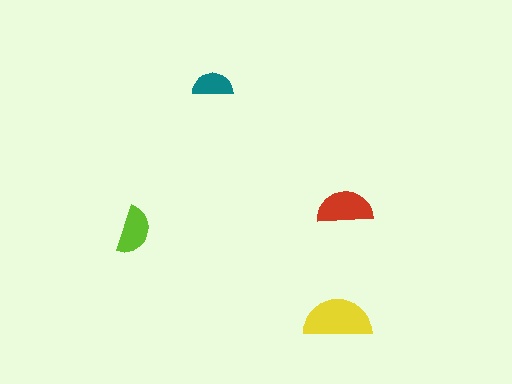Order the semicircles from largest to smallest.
the yellow one, the red one, the lime one, the teal one.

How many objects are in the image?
There are 4 objects in the image.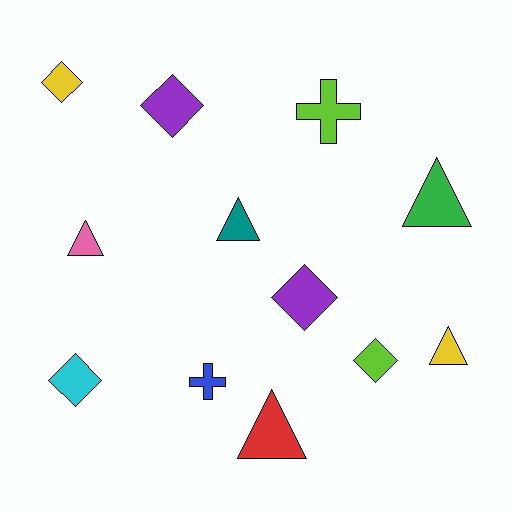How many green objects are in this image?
There is 1 green object.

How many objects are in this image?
There are 12 objects.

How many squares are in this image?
There are no squares.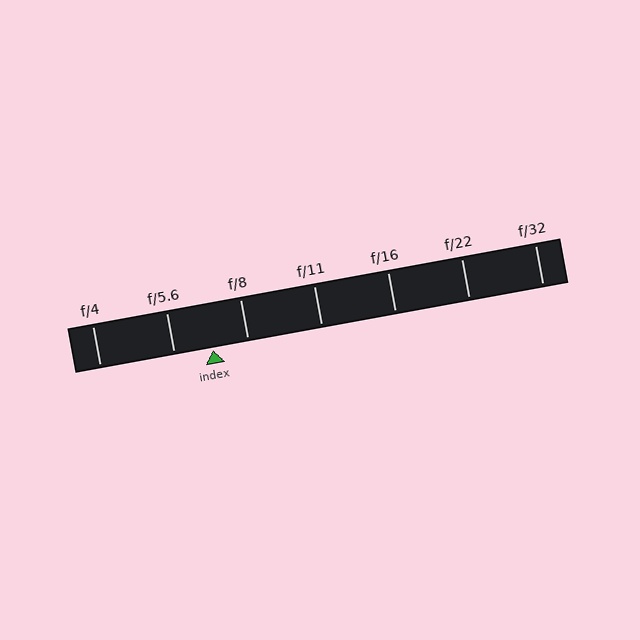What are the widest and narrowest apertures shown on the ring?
The widest aperture shown is f/4 and the narrowest is f/32.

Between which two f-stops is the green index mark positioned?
The index mark is between f/5.6 and f/8.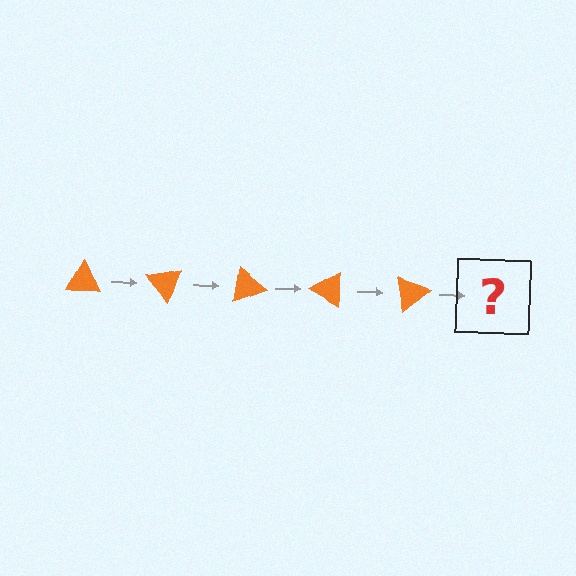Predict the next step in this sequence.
The next step is an orange triangle rotated 250 degrees.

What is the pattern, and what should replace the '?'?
The pattern is that the triangle rotates 50 degrees each step. The '?' should be an orange triangle rotated 250 degrees.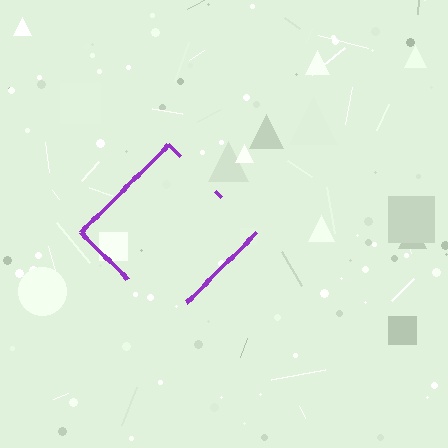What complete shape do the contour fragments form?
The contour fragments form a diamond.